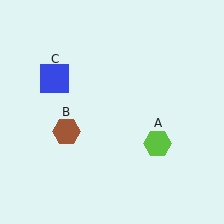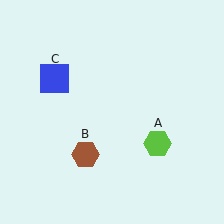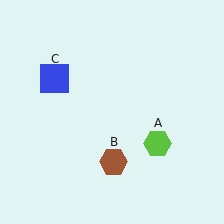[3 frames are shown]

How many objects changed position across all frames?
1 object changed position: brown hexagon (object B).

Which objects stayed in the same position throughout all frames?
Lime hexagon (object A) and blue square (object C) remained stationary.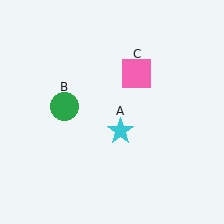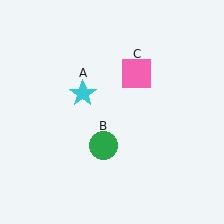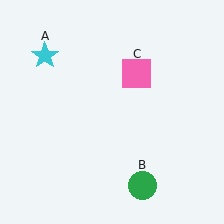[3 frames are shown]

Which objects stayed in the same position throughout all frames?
Pink square (object C) remained stationary.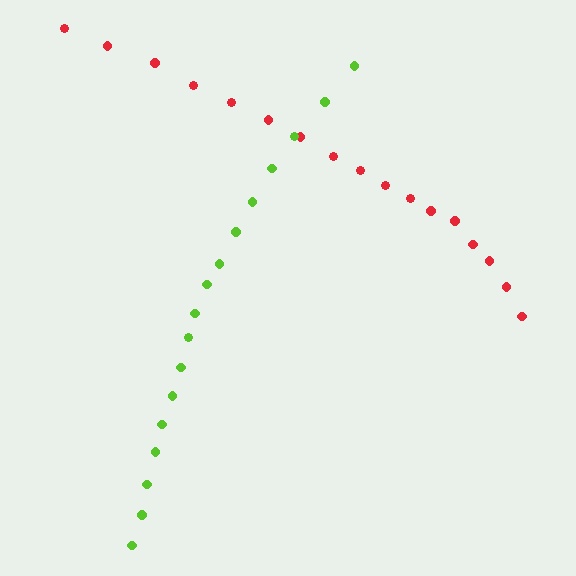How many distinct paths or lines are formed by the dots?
There are 2 distinct paths.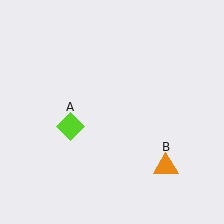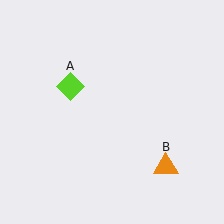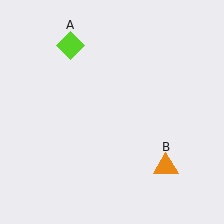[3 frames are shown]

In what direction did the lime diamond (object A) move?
The lime diamond (object A) moved up.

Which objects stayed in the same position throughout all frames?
Orange triangle (object B) remained stationary.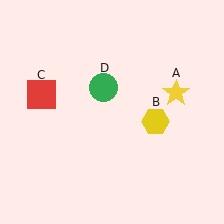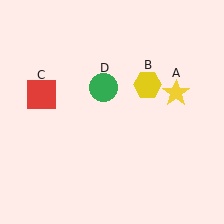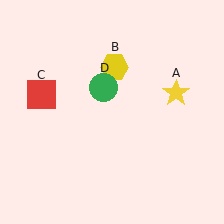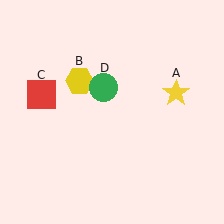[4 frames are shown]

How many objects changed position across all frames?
1 object changed position: yellow hexagon (object B).